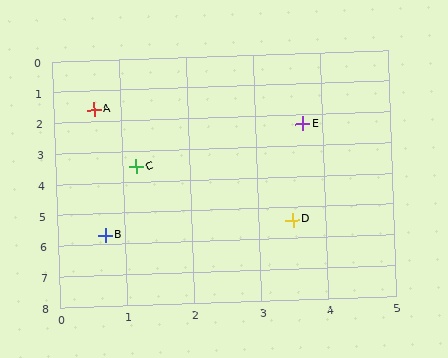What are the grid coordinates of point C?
Point C is at approximately (1.2, 3.5).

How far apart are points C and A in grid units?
Points C and A are about 2.0 grid units apart.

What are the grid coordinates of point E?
Point E is at approximately (3.7, 2.3).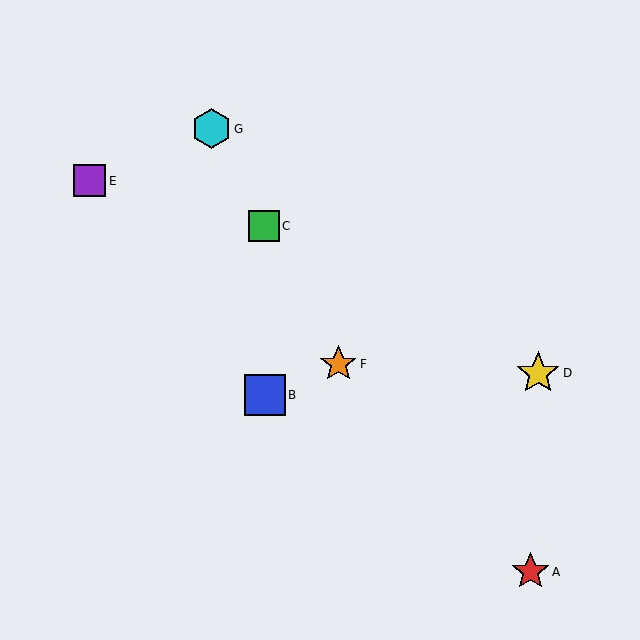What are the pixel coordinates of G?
Object G is at (212, 129).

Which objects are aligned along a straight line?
Objects C, F, G are aligned along a straight line.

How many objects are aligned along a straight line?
3 objects (C, F, G) are aligned along a straight line.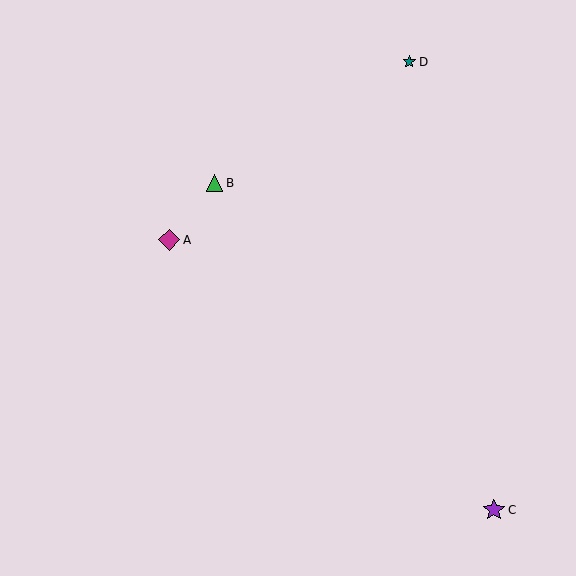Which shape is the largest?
The purple star (labeled C) is the largest.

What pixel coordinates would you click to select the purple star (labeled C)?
Click at (494, 510) to select the purple star C.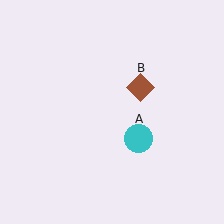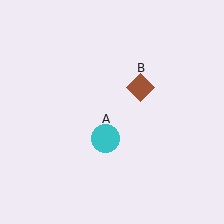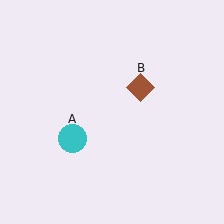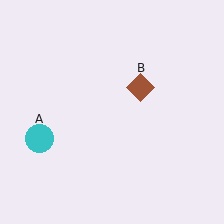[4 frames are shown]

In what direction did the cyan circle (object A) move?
The cyan circle (object A) moved left.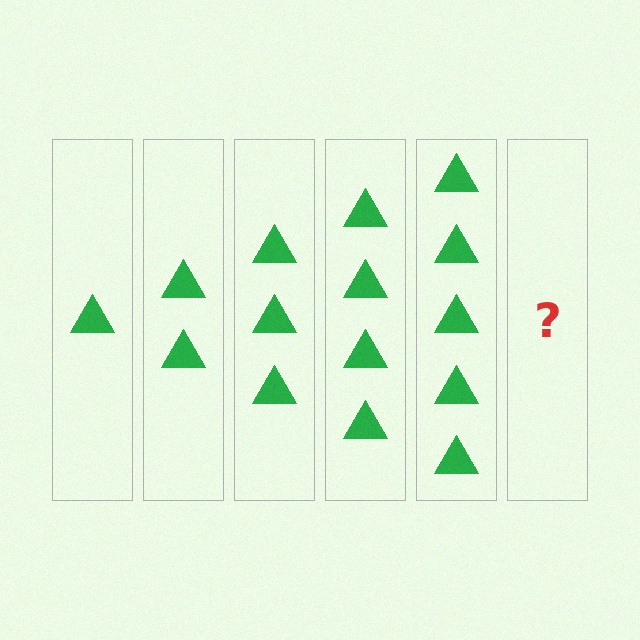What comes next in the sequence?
The next element should be 6 triangles.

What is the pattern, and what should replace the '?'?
The pattern is that each step adds one more triangle. The '?' should be 6 triangles.